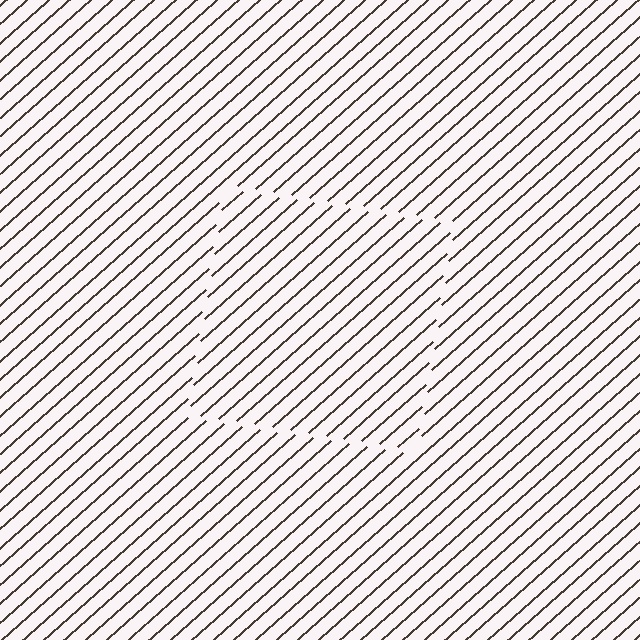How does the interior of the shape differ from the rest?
The interior of the shape contains the same grating, shifted by half a period — the contour is defined by the phase discontinuity where line-ends from the inner and outer gratings abut.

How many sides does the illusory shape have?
4 sides — the line-ends trace a square.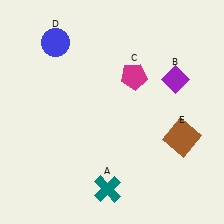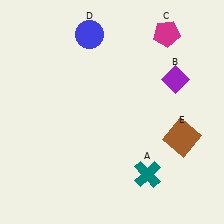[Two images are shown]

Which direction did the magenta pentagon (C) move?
The magenta pentagon (C) moved up.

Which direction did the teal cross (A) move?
The teal cross (A) moved right.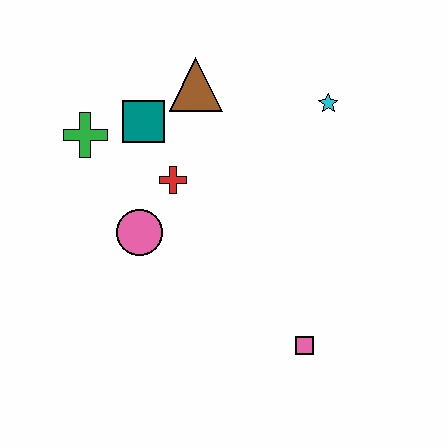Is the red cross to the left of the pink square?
Yes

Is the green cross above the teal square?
No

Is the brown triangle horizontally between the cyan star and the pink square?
No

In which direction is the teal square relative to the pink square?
The teal square is above the pink square.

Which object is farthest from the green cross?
The pink square is farthest from the green cross.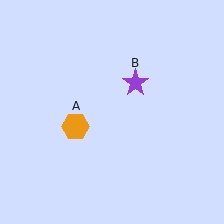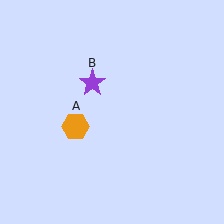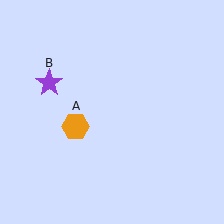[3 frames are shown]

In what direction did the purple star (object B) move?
The purple star (object B) moved left.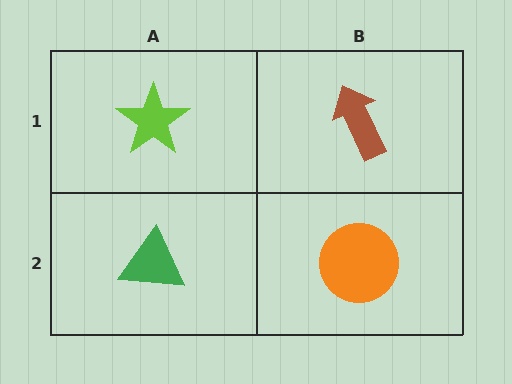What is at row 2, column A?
A green triangle.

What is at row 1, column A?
A lime star.